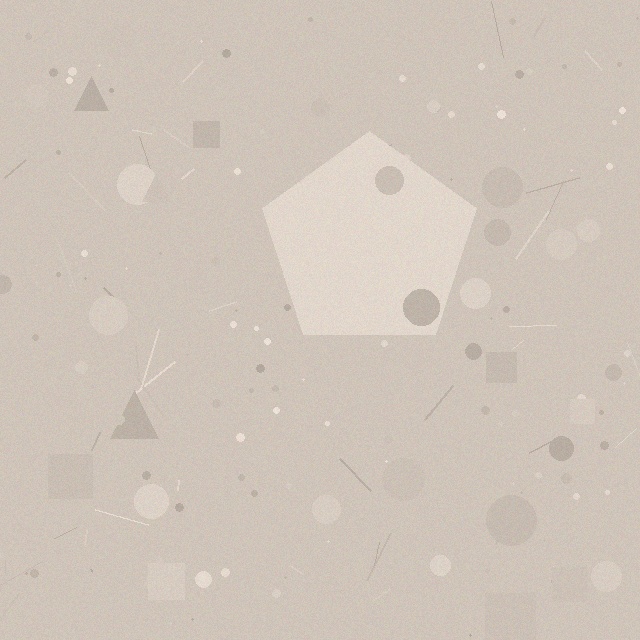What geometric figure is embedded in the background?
A pentagon is embedded in the background.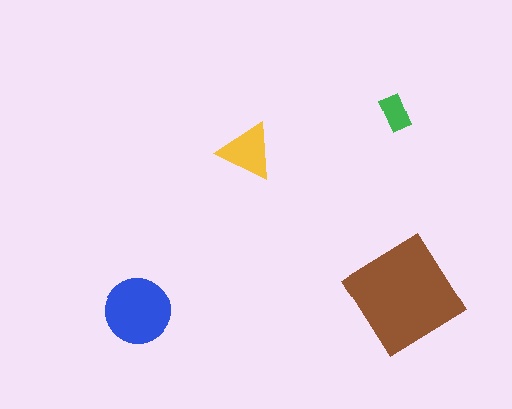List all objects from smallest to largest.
The green rectangle, the yellow triangle, the blue circle, the brown diamond.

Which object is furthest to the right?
The brown diamond is rightmost.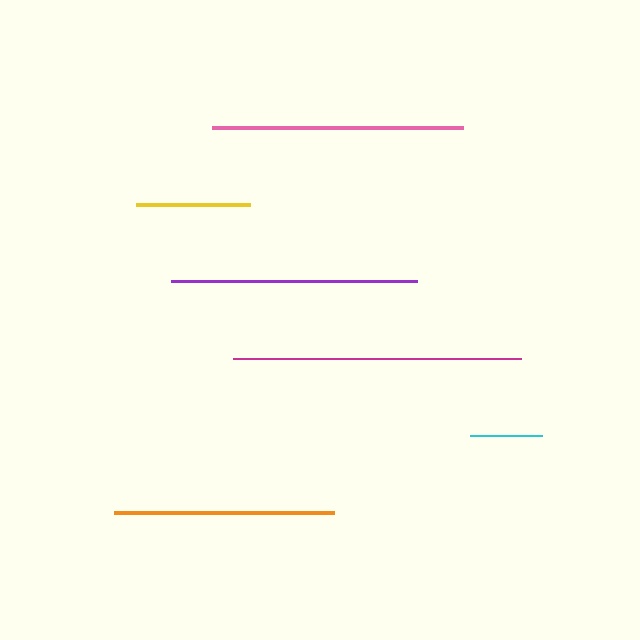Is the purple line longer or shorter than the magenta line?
The magenta line is longer than the purple line.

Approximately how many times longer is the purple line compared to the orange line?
The purple line is approximately 1.1 times the length of the orange line.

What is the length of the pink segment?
The pink segment is approximately 251 pixels long.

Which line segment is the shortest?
The cyan line is the shortest at approximately 72 pixels.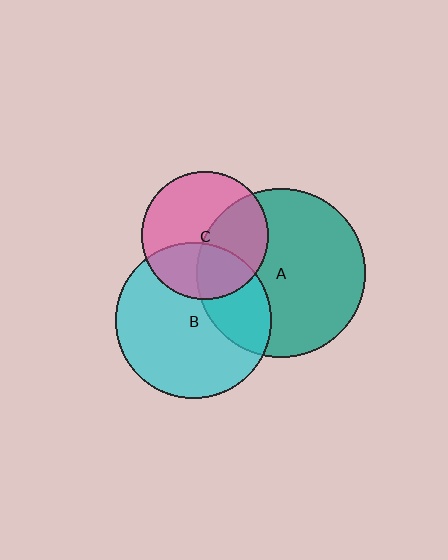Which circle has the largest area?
Circle A (teal).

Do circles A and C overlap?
Yes.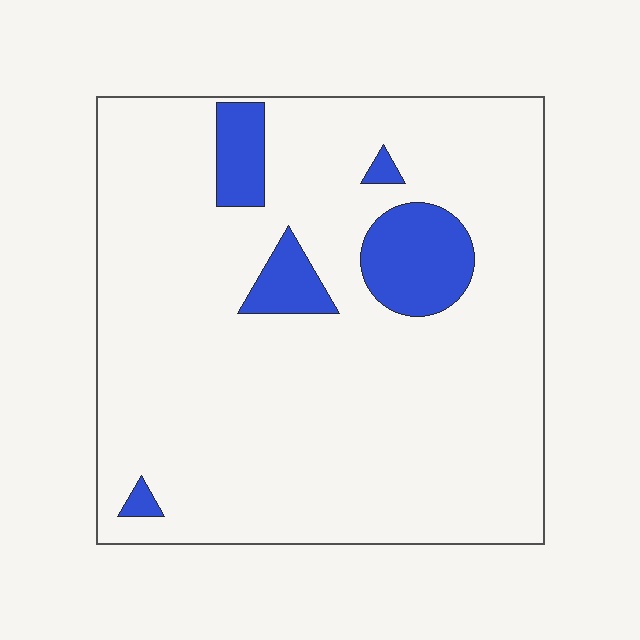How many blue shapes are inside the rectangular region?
5.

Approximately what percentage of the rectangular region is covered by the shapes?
Approximately 10%.